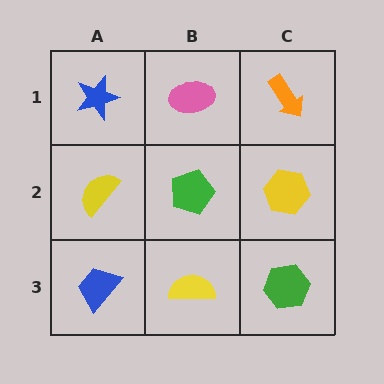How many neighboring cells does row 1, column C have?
2.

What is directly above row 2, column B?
A pink ellipse.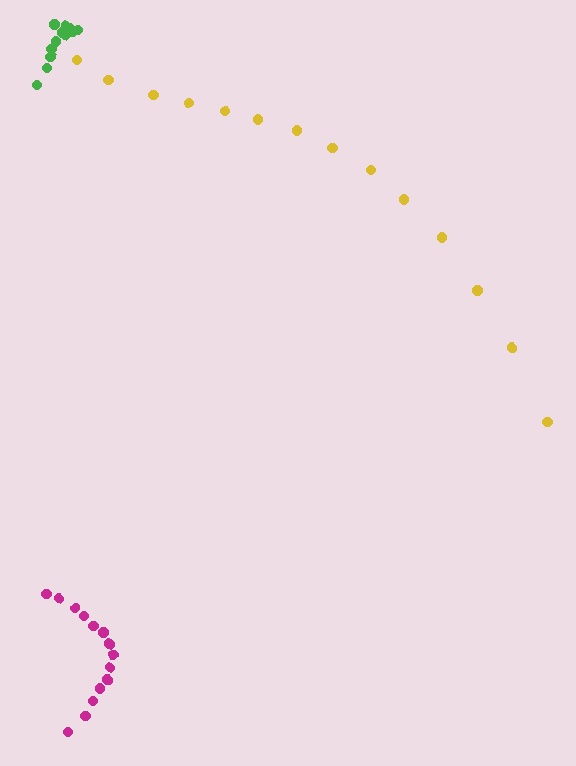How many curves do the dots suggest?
There are 3 distinct paths.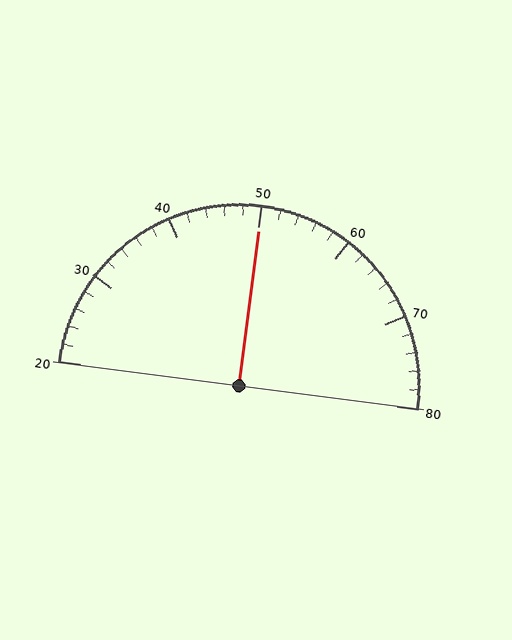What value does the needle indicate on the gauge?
The needle indicates approximately 50.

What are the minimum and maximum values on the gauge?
The gauge ranges from 20 to 80.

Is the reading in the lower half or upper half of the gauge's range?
The reading is in the upper half of the range (20 to 80).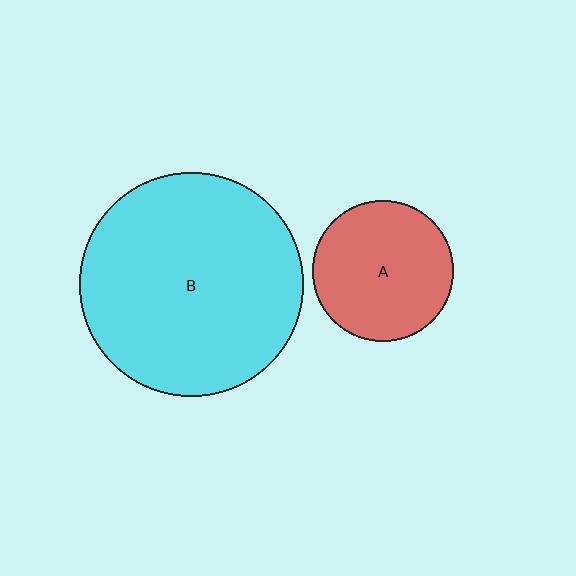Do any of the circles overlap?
No, none of the circles overlap.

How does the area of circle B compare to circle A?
Approximately 2.5 times.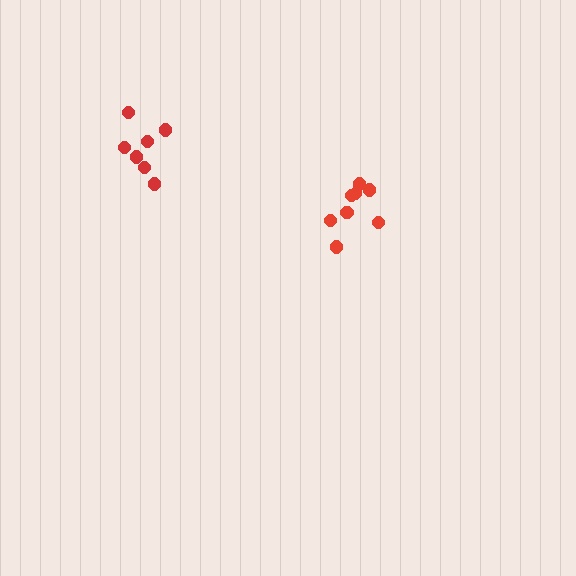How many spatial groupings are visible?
There are 2 spatial groupings.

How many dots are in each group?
Group 1: 7 dots, Group 2: 8 dots (15 total).